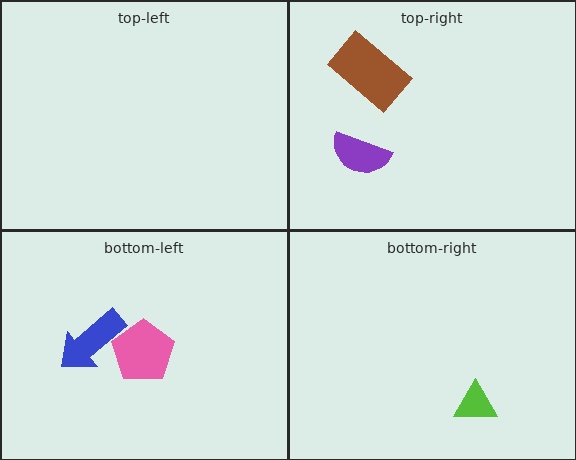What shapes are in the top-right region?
The purple semicircle, the brown rectangle.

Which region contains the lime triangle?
The bottom-right region.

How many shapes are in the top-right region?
2.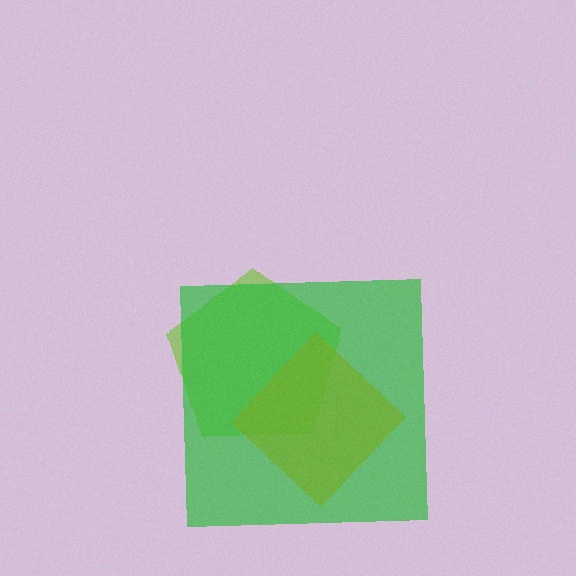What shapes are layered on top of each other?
The layered shapes are: a lime pentagon, an orange diamond, a green square.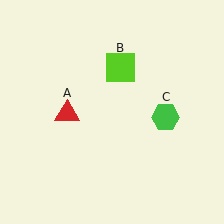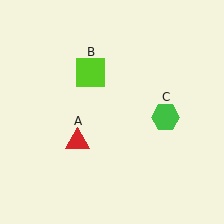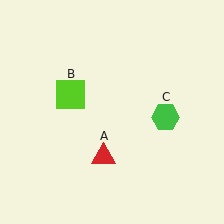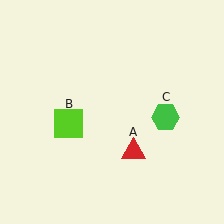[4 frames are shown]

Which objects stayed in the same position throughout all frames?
Green hexagon (object C) remained stationary.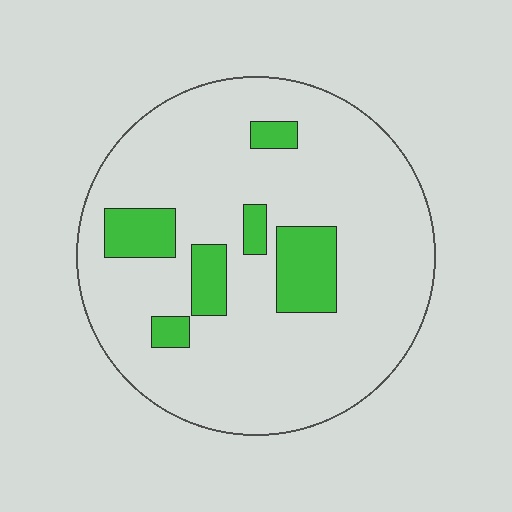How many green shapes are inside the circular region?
6.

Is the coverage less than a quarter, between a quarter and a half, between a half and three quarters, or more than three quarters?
Less than a quarter.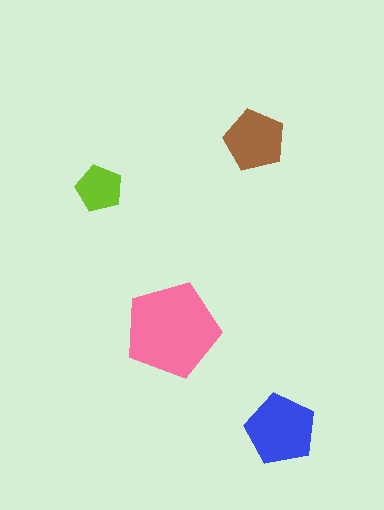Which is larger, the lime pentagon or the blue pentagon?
The blue one.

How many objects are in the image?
There are 4 objects in the image.